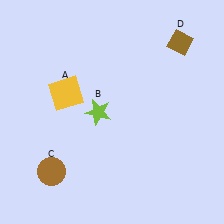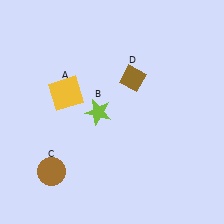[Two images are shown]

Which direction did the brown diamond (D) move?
The brown diamond (D) moved left.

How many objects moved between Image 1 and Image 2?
1 object moved between the two images.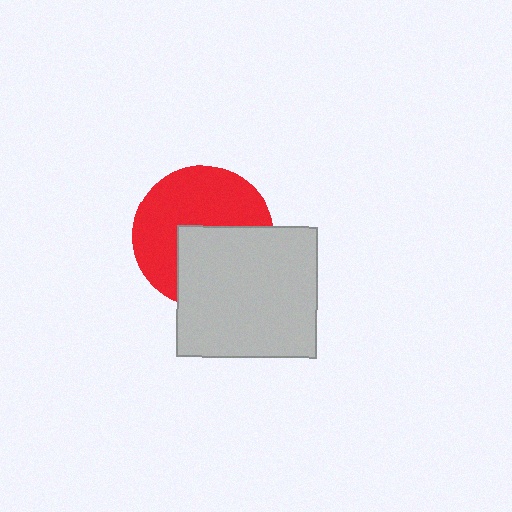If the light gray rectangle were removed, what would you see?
You would see the complete red circle.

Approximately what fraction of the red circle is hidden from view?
Roughly 43% of the red circle is hidden behind the light gray rectangle.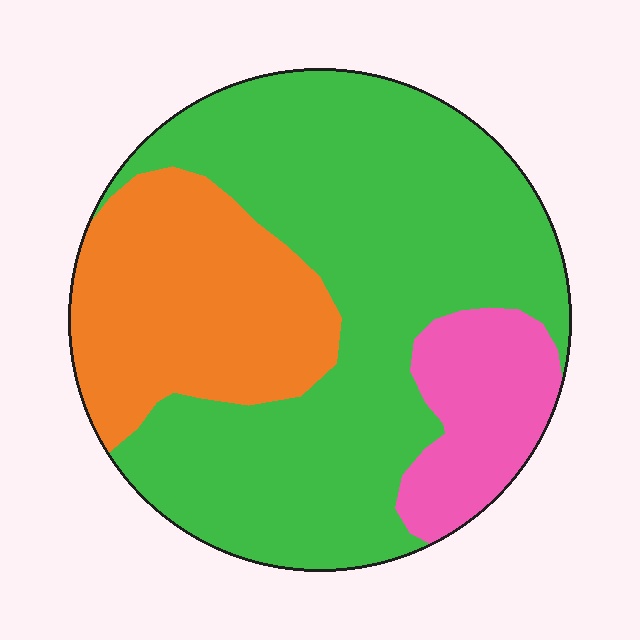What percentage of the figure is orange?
Orange takes up about one quarter (1/4) of the figure.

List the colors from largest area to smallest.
From largest to smallest: green, orange, pink.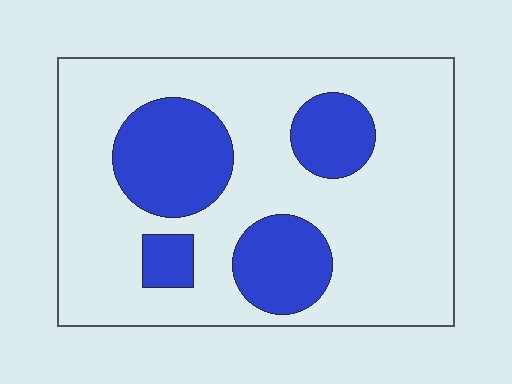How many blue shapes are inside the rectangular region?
4.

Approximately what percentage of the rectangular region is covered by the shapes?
Approximately 25%.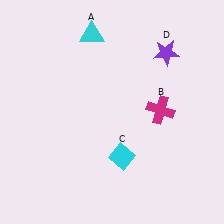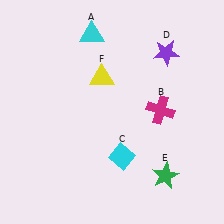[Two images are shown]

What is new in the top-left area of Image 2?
A yellow triangle (F) was added in the top-left area of Image 2.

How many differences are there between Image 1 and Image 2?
There are 2 differences between the two images.